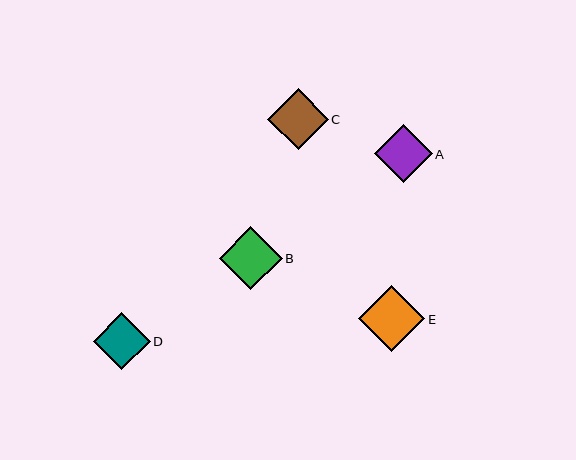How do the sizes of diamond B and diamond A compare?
Diamond B and diamond A are approximately the same size.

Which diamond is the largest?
Diamond E is the largest with a size of approximately 66 pixels.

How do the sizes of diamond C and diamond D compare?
Diamond C and diamond D are approximately the same size.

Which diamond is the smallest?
Diamond D is the smallest with a size of approximately 57 pixels.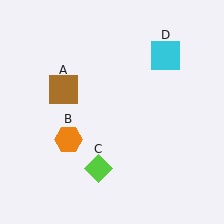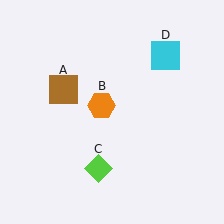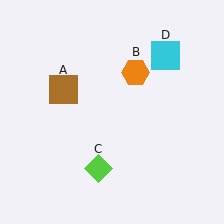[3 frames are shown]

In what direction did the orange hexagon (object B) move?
The orange hexagon (object B) moved up and to the right.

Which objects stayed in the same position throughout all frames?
Brown square (object A) and lime diamond (object C) and cyan square (object D) remained stationary.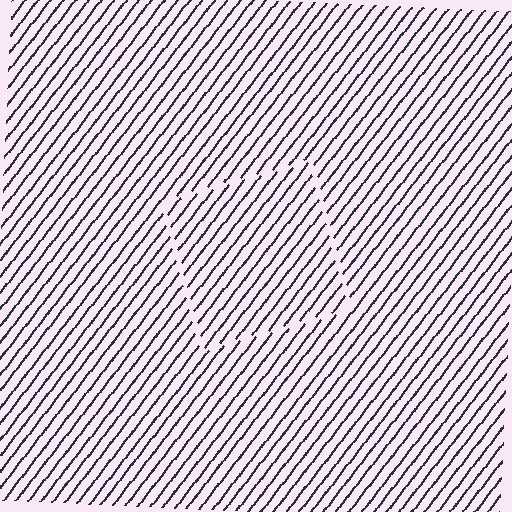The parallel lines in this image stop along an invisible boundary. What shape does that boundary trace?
An illusory square. The interior of the shape contains the same grating, shifted by half a period — the contour is defined by the phase discontinuity where line-ends from the inner and outer gratings abut.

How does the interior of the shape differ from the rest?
The interior of the shape contains the same grating, shifted by half a period — the contour is defined by the phase discontinuity where line-ends from the inner and outer gratings abut.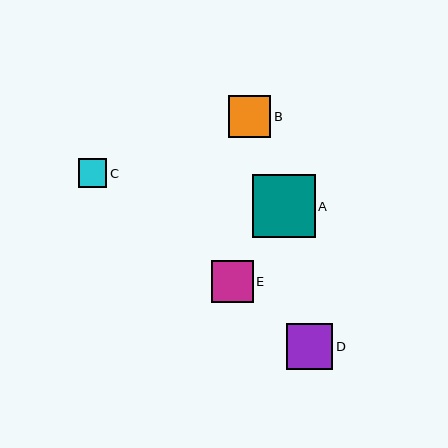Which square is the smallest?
Square C is the smallest with a size of approximately 28 pixels.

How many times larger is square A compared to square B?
Square A is approximately 1.5 times the size of square B.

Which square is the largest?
Square A is the largest with a size of approximately 62 pixels.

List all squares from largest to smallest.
From largest to smallest: A, D, B, E, C.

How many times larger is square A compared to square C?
Square A is approximately 2.2 times the size of square C.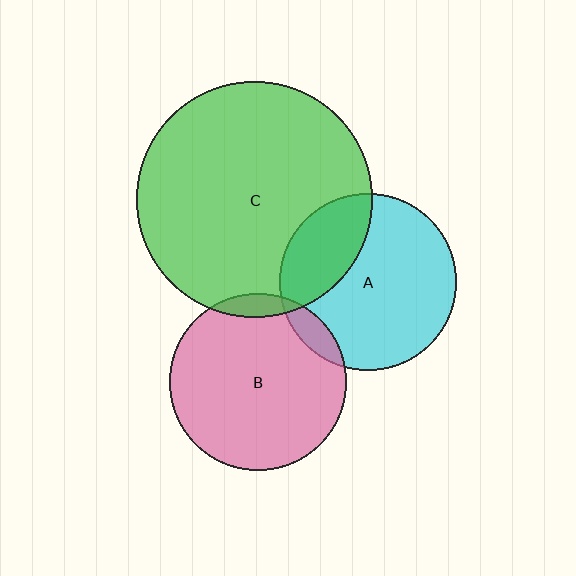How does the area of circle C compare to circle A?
Approximately 1.8 times.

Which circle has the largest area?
Circle C (green).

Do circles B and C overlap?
Yes.